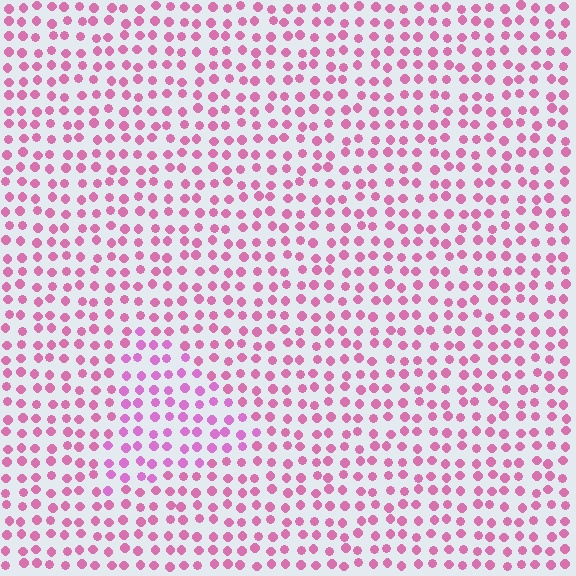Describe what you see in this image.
The image is filled with small pink elements in a uniform arrangement. A triangle-shaped region is visible where the elements are tinted to a slightly different hue, forming a subtle color boundary.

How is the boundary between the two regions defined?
The boundary is defined purely by a slight shift in hue (about 20 degrees). Spacing, size, and orientation are identical on both sides.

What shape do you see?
I see a triangle.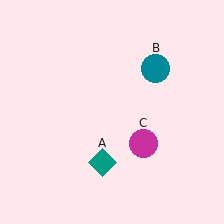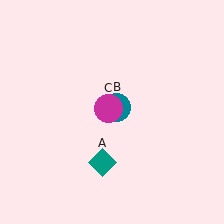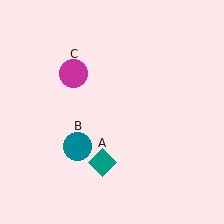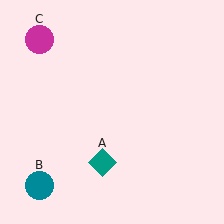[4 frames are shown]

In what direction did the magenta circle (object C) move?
The magenta circle (object C) moved up and to the left.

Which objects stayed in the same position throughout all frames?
Teal diamond (object A) remained stationary.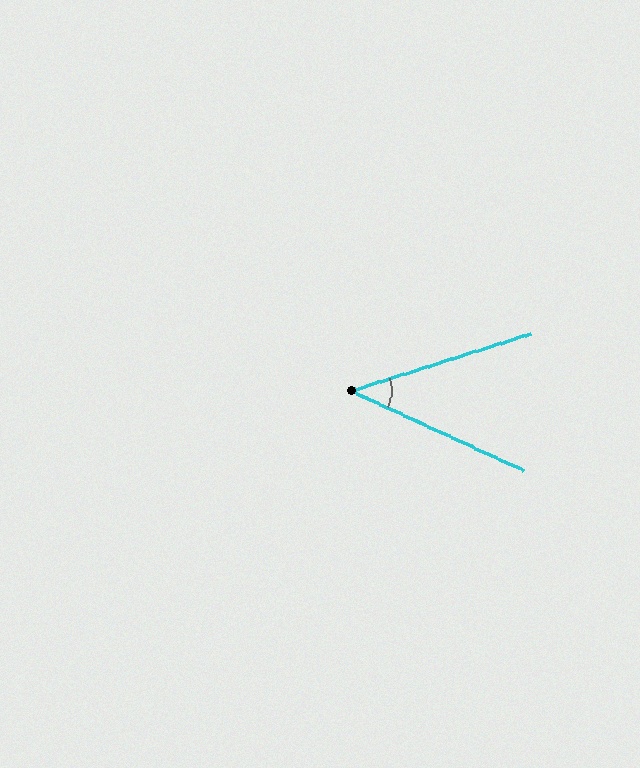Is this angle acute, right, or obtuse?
It is acute.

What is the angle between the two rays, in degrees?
Approximately 42 degrees.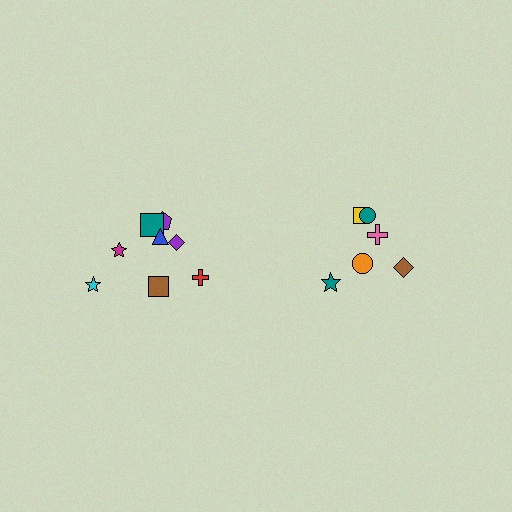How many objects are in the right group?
There are 6 objects.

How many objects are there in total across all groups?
There are 14 objects.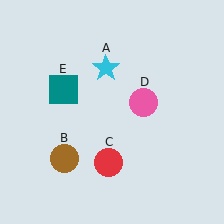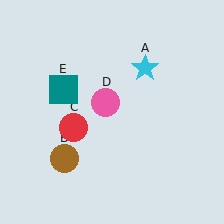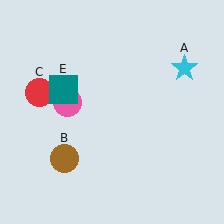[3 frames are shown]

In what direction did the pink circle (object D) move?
The pink circle (object D) moved left.